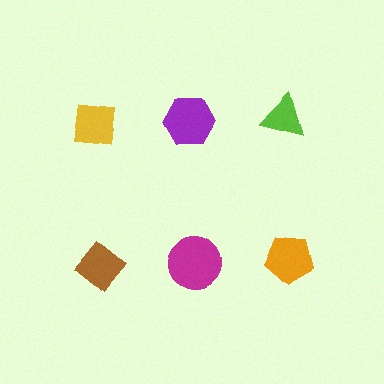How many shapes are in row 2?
3 shapes.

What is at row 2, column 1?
A brown diamond.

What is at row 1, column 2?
A purple hexagon.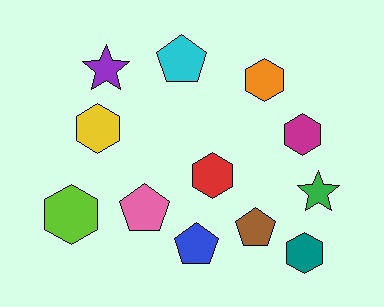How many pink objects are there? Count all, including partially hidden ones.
There is 1 pink object.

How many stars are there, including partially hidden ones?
There are 2 stars.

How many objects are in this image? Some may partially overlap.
There are 12 objects.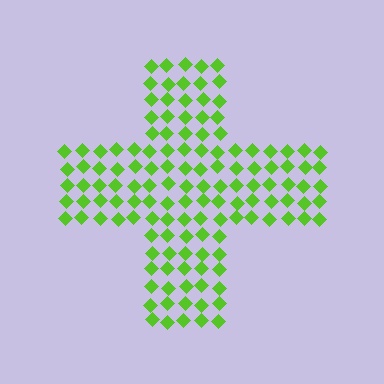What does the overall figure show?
The overall figure shows a cross.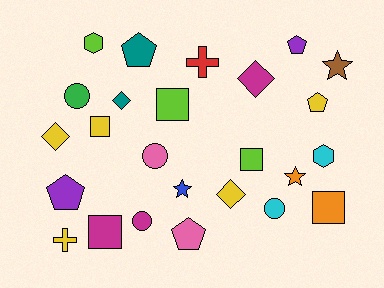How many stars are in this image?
There are 3 stars.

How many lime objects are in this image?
There are 3 lime objects.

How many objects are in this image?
There are 25 objects.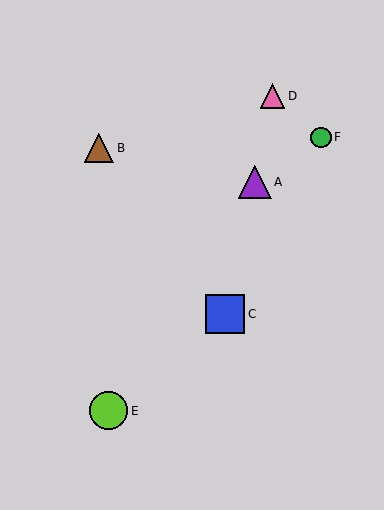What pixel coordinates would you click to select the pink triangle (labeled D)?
Click at (273, 96) to select the pink triangle D.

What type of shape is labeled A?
Shape A is a purple triangle.